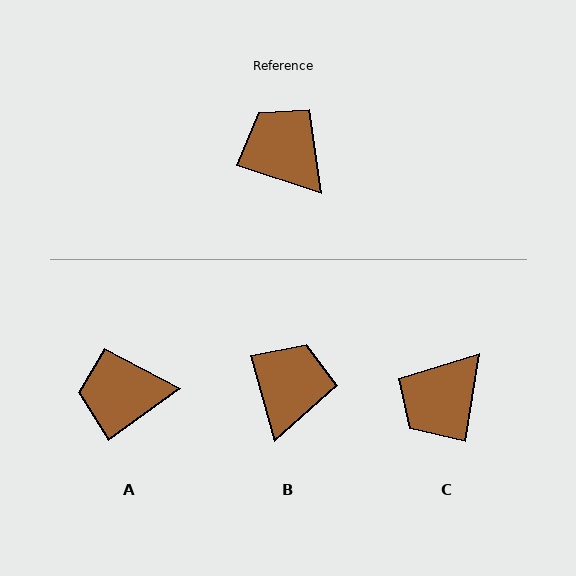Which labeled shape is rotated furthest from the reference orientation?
C, about 99 degrees away.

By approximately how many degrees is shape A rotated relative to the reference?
Approximately 55 degrees counter-clockwise.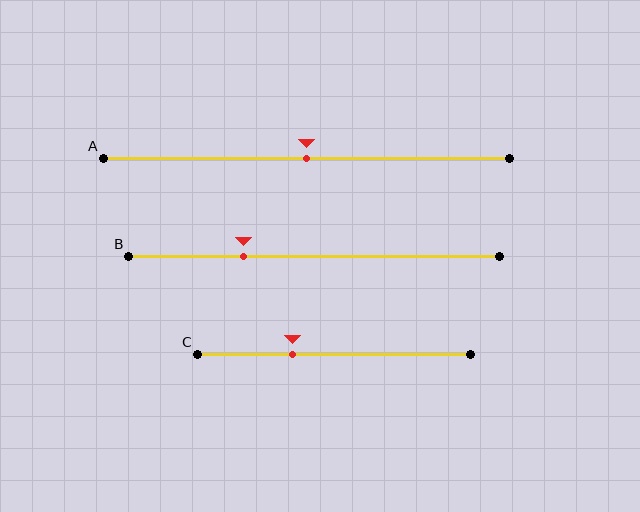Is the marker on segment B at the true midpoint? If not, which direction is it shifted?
No, the marker on segment B is shifted to the left by about 19% of the segment length.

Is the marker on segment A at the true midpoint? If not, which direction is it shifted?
Yes, the marker on segment A is at the true midpoint.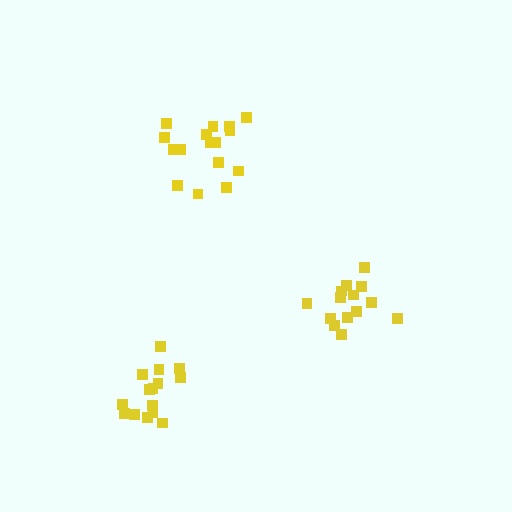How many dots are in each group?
Group 1: 16 dots, Group 2: 14 dots, Group 3: 16 dots (46 total).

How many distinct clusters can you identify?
There are 3 distinct clusters.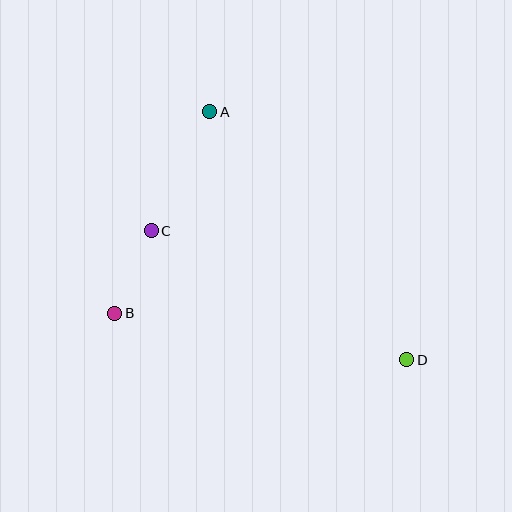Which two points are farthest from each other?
Points A and D are farthest from each other.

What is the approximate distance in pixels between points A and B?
The distance between A and B is approximately 223 pixels.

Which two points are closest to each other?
Points B and C are closest to each other.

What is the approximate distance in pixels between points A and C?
The distance between A and C is approximately 133 pixels.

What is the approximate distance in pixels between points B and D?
The distance between B and D is approximately 295 pixels.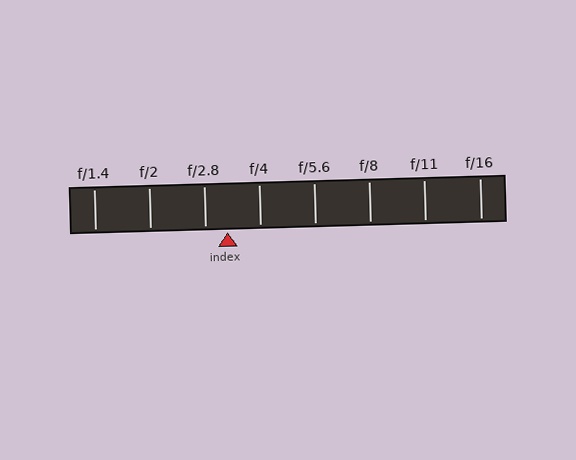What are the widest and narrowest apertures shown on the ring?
The widest aperture shown is f/1.4 and the narrowest is f/16.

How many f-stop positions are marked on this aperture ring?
There are 8 f-stop positions marked.